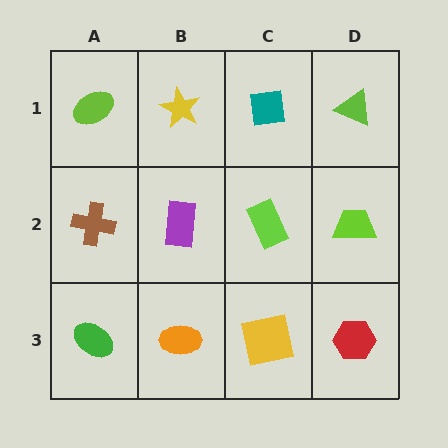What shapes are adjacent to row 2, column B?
A yellow star (row 1, column B), an orange ellipse (row 3, column B), a brown cross (row 2, column A), a lime rectangle (row 2, column C).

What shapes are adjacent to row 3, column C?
A lime rectangle (row 2, column C), an orange ellipse (row 3, column B), a red hexagon (row 3, column D).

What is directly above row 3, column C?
A lime rectangle.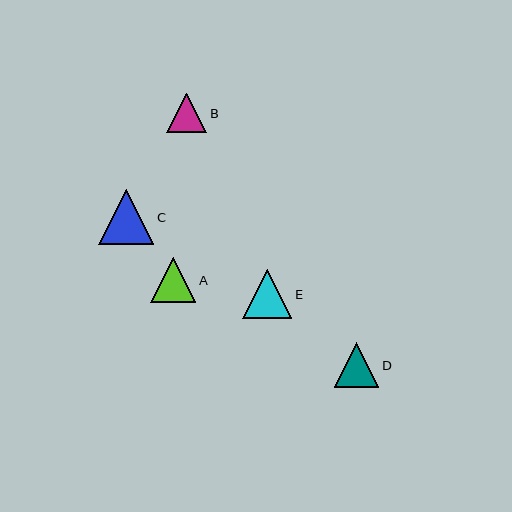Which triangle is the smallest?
Triangle B is the smallest with a size of approximately 40 pixels.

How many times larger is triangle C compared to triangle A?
Triangle C is approximately 1.2 times the size of triangle A.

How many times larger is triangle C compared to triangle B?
Triangle C is approximately 1.4 times the size of triangle B.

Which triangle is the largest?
Triangle C is the largest with a size of approximately 55 pixels.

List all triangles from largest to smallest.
From largest to smallest: C, E, A, D, B.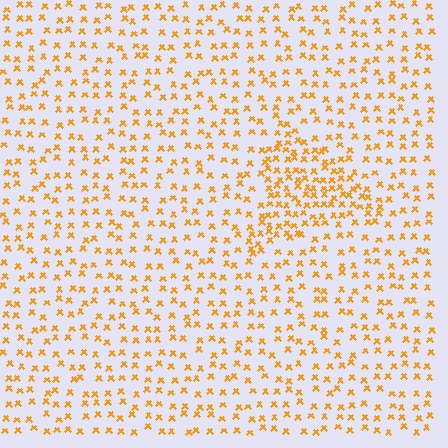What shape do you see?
I see a triangle.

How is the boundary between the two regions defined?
The boundary is defined by a change in element density (approximately 2.0x ratio). All elements are the same color, size, and shape.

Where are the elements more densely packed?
The elements are more densely packed inside the triangle boundary.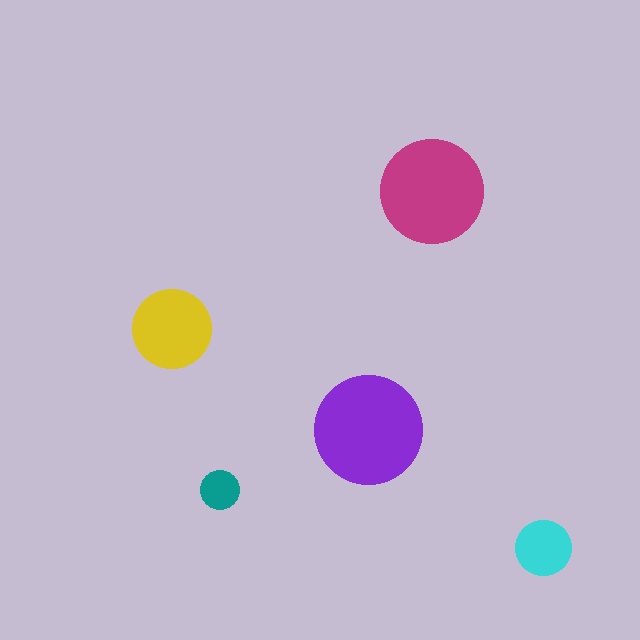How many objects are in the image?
There are 5 objects in the image.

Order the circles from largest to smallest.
the purple one, the magenta one, the yellow one, the cyan one, the teal one.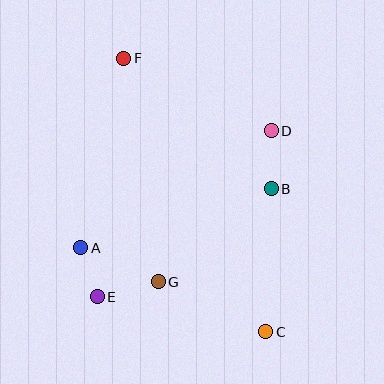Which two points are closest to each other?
Points A and E are closest to each other.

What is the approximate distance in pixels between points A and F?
The distance between A and F is approximately 194 pixels.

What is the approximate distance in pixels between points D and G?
The distance between D and G is approximately 189 pixels.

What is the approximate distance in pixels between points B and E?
The distance between B and E is approximately 205 pixels.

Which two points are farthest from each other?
Points C and F are farthest from each other.